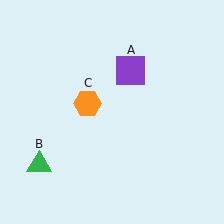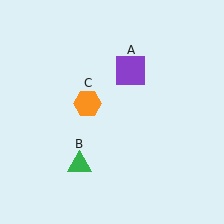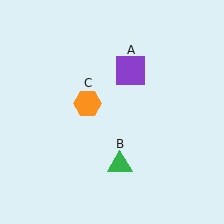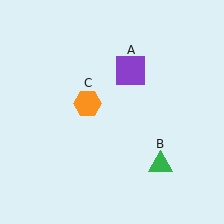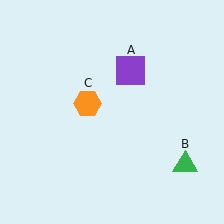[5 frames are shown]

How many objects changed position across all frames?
1 object changed position: green triangle (object B).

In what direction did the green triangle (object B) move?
The green triangle (object B) moved right.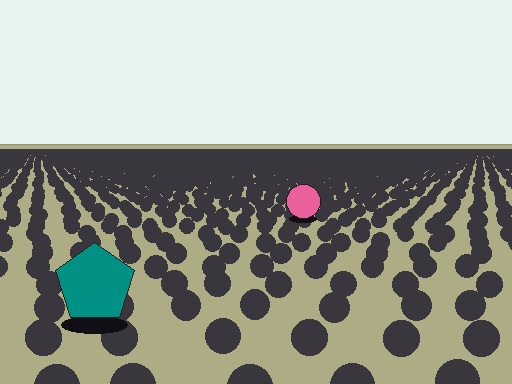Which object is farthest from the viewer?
The pink circle is farthest from the viewer. It appears smaller and the ground texture around it is denser.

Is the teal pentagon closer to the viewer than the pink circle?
Yes. The teal pentagon is closer — you can tell from the texture gradient: the ground texture is coarser near it.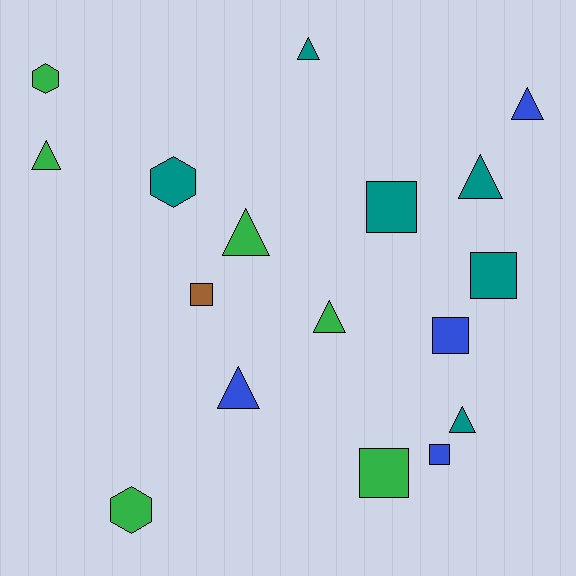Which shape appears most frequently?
Triangle, with 8 objects.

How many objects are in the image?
There are 17 objects.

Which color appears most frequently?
Teal, with 6 objects.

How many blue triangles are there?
There are 2 blue triangles.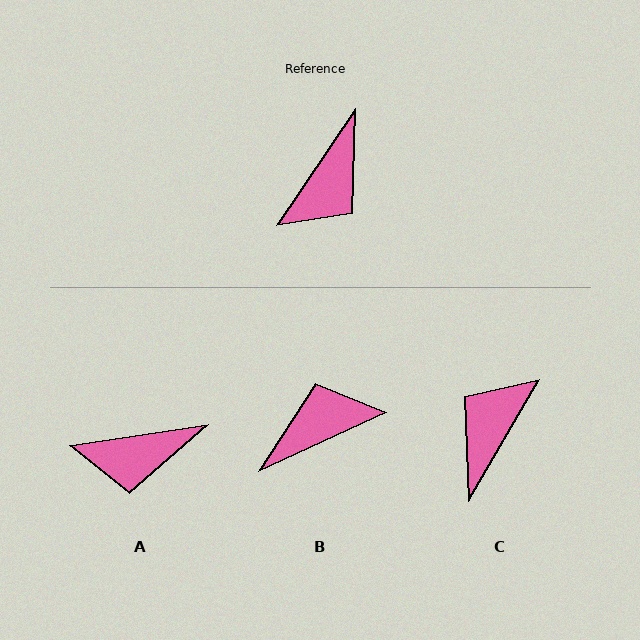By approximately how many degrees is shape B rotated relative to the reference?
Approximately 149 degrees counter-clockwise.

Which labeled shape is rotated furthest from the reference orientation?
C, about 176 degrees away.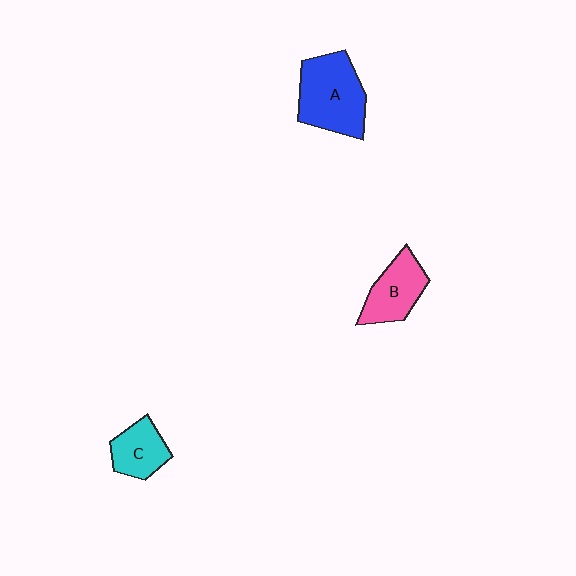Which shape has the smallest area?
Shape C (cyan).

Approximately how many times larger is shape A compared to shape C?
Approximately 1.8 times.